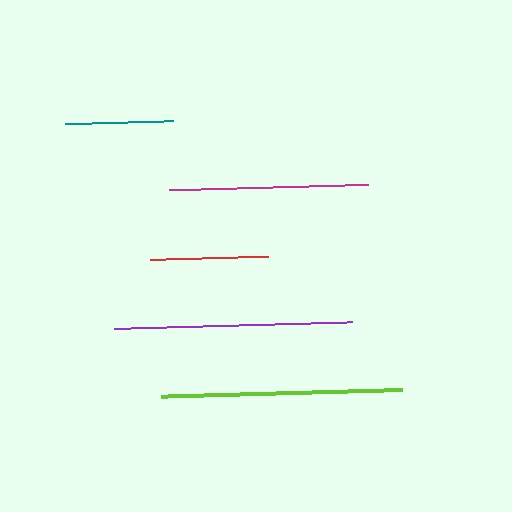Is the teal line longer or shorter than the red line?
The red line is longer than the teal line.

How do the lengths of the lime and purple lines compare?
The lime and purple lines are approximately the same length.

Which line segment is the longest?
The lime line is the longest at approximately 240 pixels.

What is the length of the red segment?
The red segment is approximately 118 pixels long.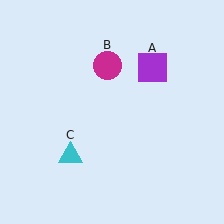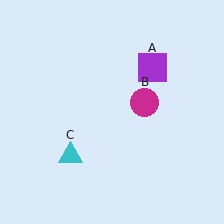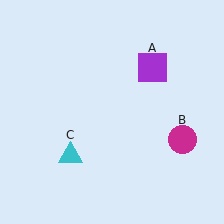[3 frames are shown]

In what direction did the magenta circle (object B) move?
The magenta circle (object B) moved down and to the right.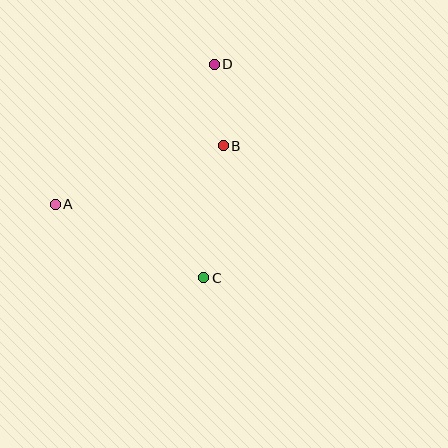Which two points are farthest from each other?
Points C and D are farthest from each other.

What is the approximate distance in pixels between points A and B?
The distance between A and B is approximately 178 pixels.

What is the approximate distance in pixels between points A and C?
The distance between A and C is approximately 165 pixels.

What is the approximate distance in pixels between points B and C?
The distance between B and C is approximately 133 pixels.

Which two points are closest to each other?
Points B and D are closest to each other.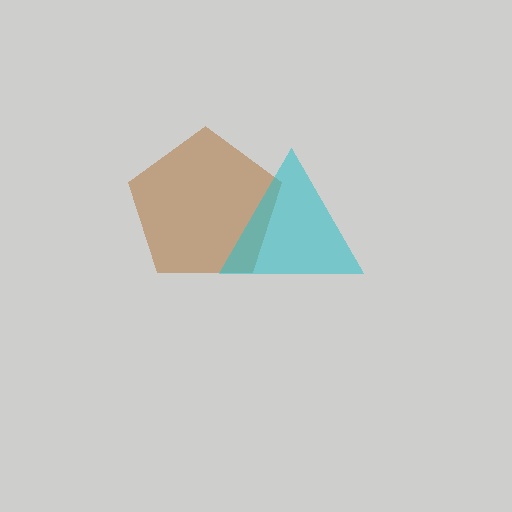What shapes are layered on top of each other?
The layered shapes are: a brown pentagon, a cyan triangle.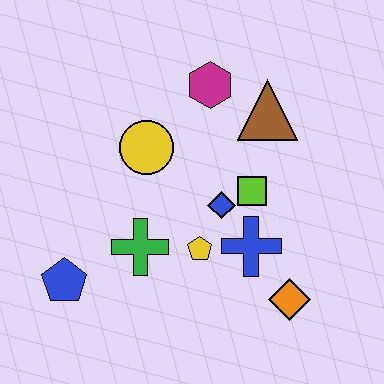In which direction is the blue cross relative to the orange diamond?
The blue cross is above the orange diamond.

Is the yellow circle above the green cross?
Yes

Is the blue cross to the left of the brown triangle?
Yes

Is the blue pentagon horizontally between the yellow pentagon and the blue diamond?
No